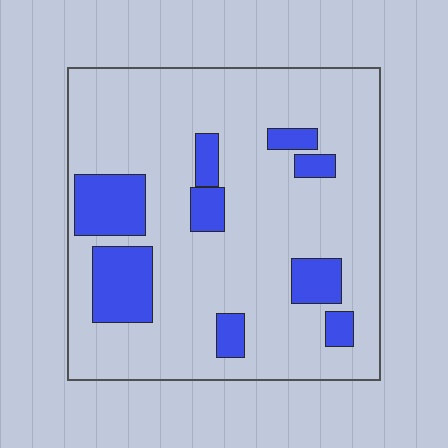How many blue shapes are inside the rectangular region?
9.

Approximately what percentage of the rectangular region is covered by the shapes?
Approximately 20%.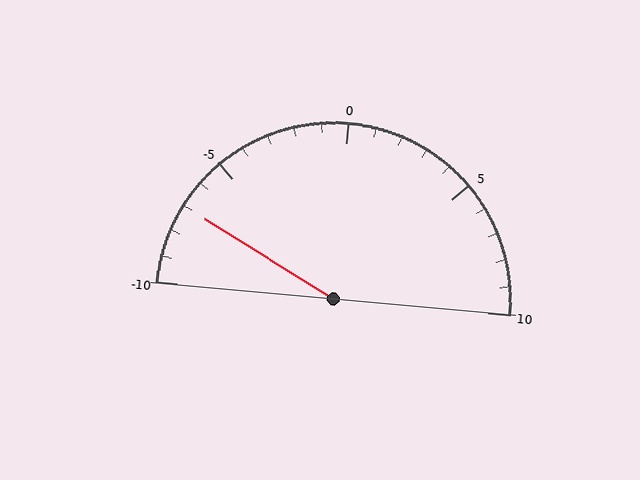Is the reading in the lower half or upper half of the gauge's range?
The reading is in the lower half of the range (-10 to 10).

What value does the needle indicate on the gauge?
The needle indicates approximately -7.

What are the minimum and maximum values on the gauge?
The gauge ranges from -10 to 10.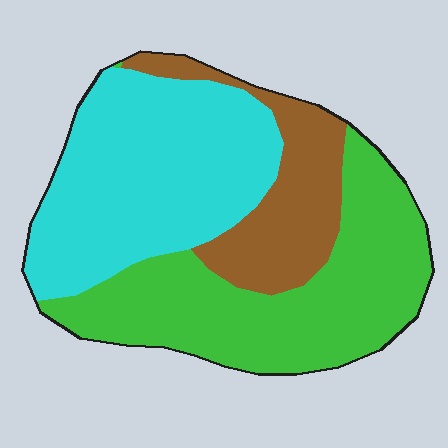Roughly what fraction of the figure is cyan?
Cyan takes up about two fifths (2/5) of the figure.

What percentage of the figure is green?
Green takes up about two fifths (2/5) of the figure.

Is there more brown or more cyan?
Cyan.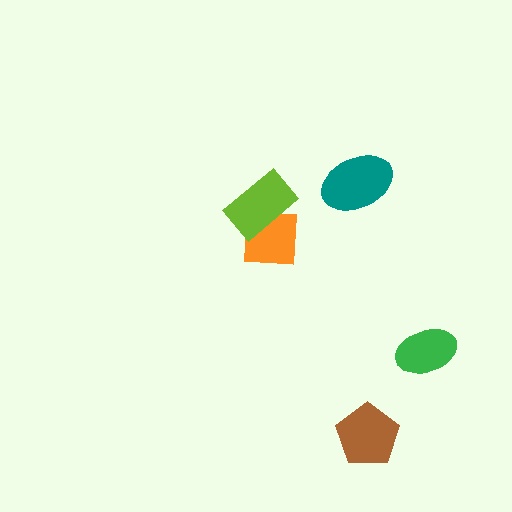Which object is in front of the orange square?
The lime rectangle is in front of the orange square.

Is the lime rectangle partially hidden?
No, no other shape covers it.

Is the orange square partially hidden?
Yes, it is partially covered by another shape.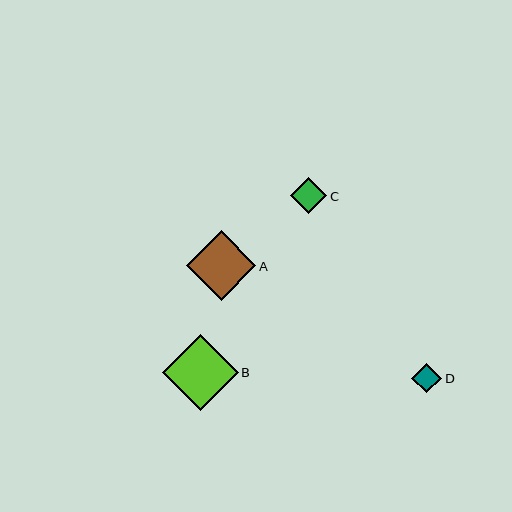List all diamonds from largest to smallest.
From largest to smallest: B, A, C, D.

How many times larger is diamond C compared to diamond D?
Diamond C is approximately 1.2 times the size of diamond D.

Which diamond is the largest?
Diamond B is the largest with a size of approximately 76 pixels.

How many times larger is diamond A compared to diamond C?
Diamond A is approximately 1.9 times the size of diamond C.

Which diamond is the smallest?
Diamond D is the smallest with a size of approximately 30 pixels.